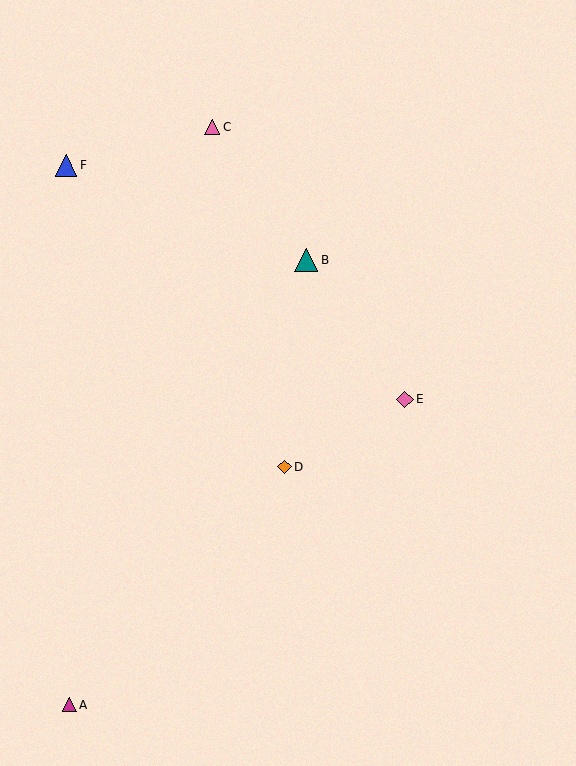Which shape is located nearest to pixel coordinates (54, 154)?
The blue triangle (labeled F) at (66, 165) is nearest to that location.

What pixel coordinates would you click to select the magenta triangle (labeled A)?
Click at (69, 705) to select the magenta triangle A.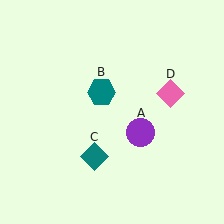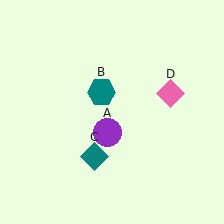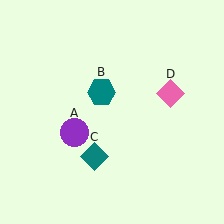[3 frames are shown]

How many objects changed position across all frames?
1 object changed position: purple circle (object A).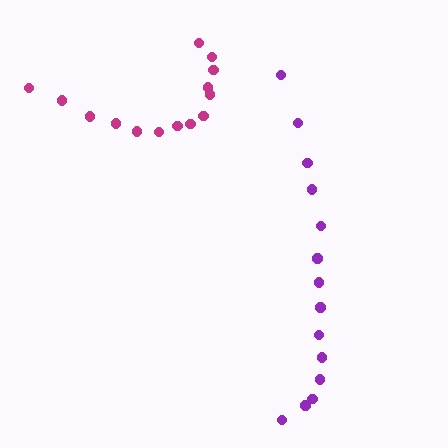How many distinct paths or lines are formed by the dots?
There are 2 distinct paths.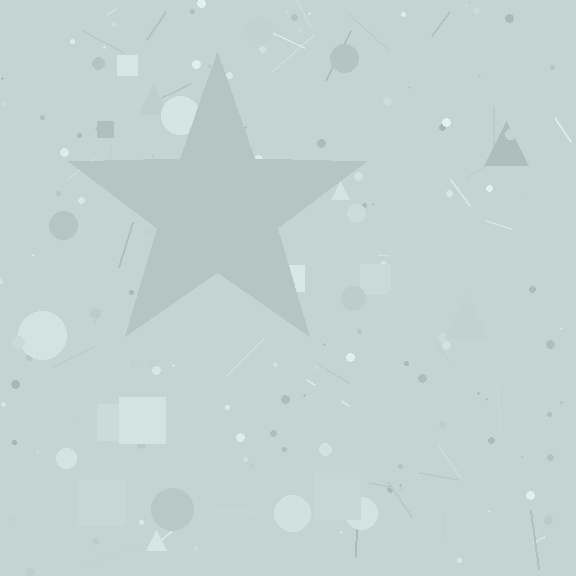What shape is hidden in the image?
A star is hidden in the image.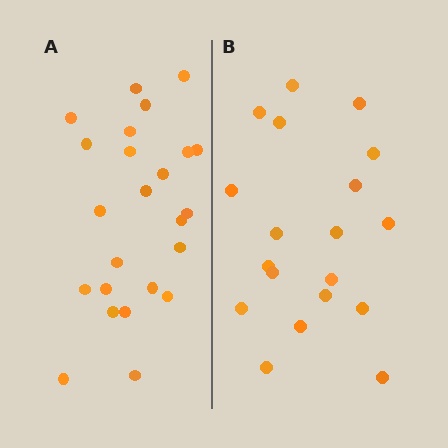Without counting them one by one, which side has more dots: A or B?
Region A (the left region) has more dots.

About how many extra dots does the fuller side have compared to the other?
Region A has about 5 more dots than region B.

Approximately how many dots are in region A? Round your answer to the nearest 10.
About 20 dots. (The exact count is 24, which rounds to 20.)